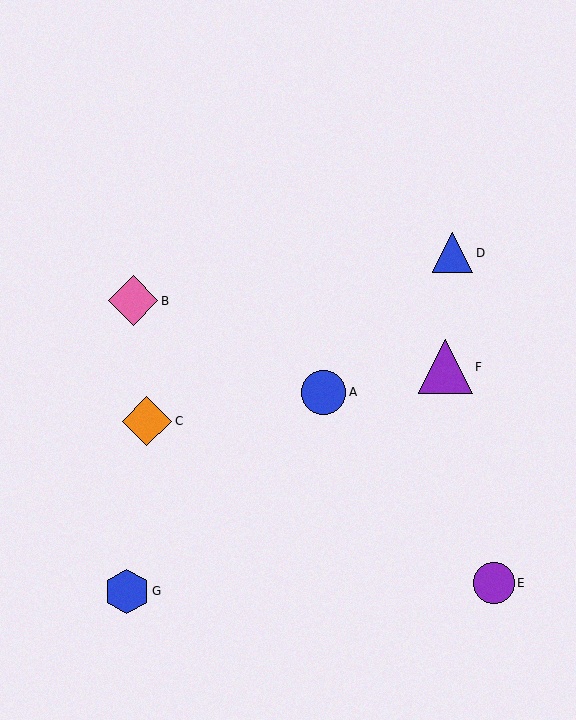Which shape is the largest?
The purple triangle (labeled F) is the largest.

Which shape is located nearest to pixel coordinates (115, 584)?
The blue hexagon (labeled G) at (127, 591) is nearest to that location.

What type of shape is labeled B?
Shape B is a pink diamond.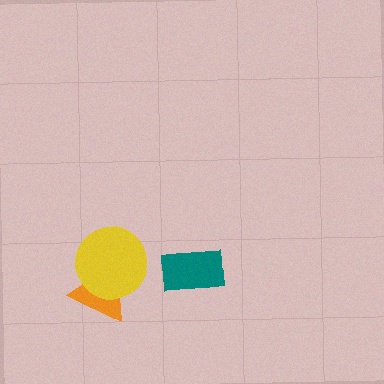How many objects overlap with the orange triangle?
1 object overlaps with the orange triangle.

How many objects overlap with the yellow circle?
1 object overlaps with the yellow circle.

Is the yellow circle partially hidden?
No, no other shape covers it.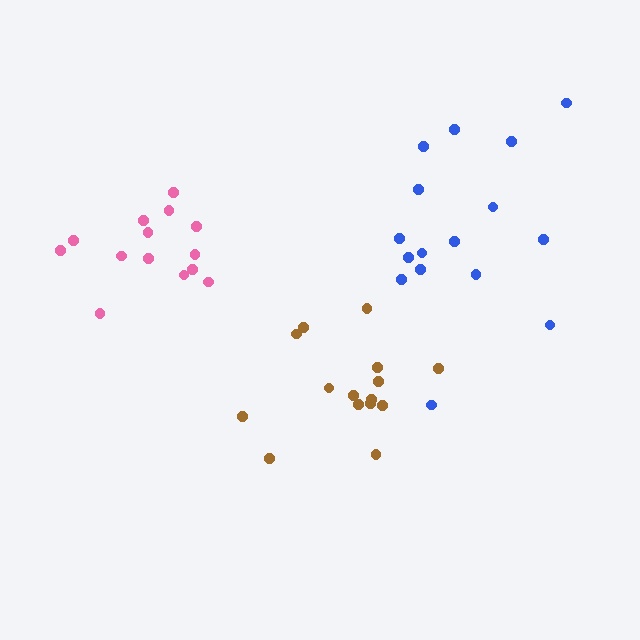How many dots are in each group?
Group 1: 16 dots, Group 2: 15 dots, Group 3: 14 dots (45 total).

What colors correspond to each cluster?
The clusters are colored: blue, brown, pink.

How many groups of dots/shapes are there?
There are 3 groups.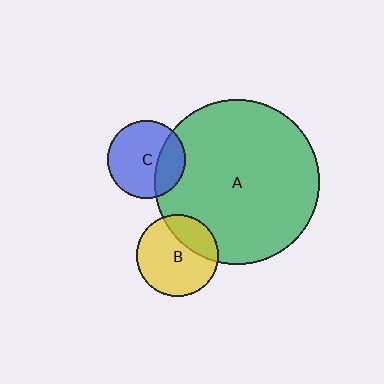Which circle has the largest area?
Circle A (green).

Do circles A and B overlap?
Yes.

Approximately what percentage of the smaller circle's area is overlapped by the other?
Approximately 30%.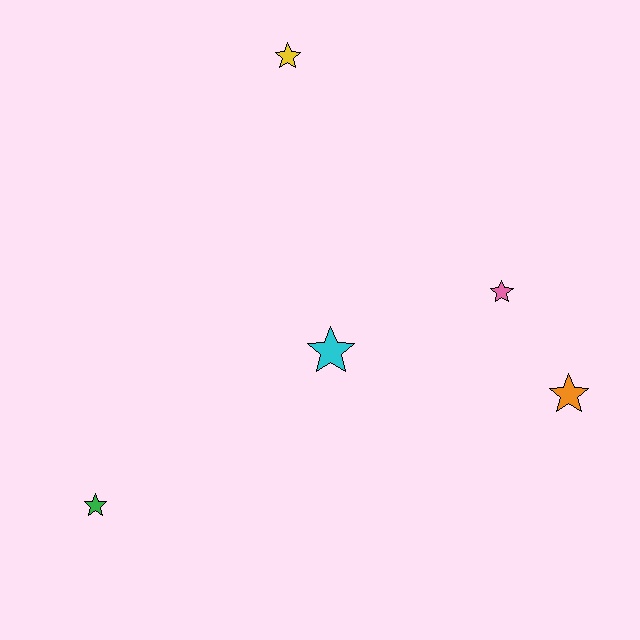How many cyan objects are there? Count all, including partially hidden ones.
There is 1 cyan object.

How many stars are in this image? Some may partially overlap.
There are 5 stars.